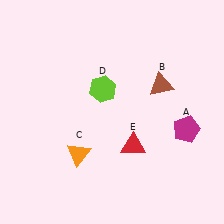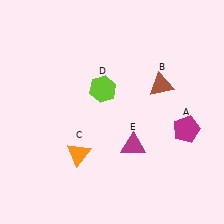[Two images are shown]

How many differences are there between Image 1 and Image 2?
There is 1 difference between the two images.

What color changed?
The triangle (E) changed from red in Image 1 to magenta in Image 2.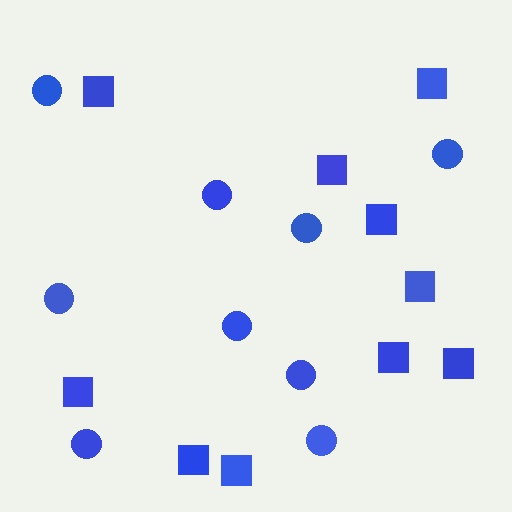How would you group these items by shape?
There are 2 groups: one group of squares (10) and one group of circles (9).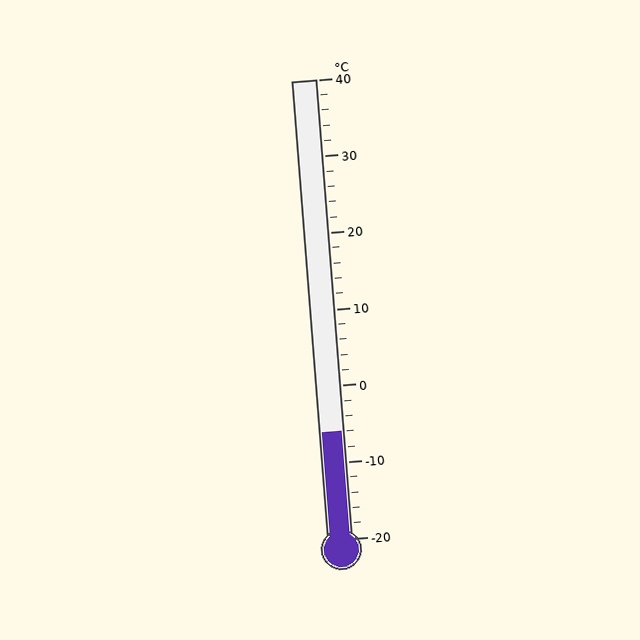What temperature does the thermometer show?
The thermometer shows approximately -6°C.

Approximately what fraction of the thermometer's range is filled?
The thermometer is filled to approximately 25% of its range.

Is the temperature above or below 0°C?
The temperature is below 0°C.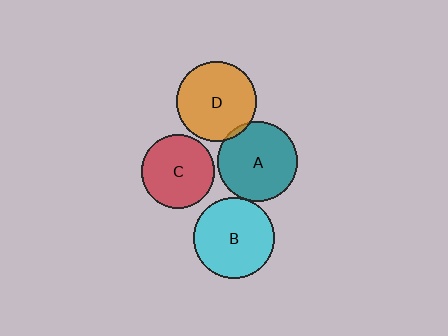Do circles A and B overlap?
Yes.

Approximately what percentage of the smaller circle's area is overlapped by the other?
Approximately 5%.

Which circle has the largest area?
Circle B (cyan).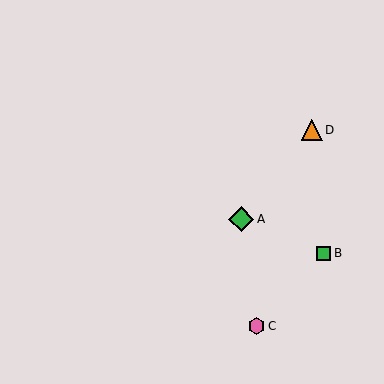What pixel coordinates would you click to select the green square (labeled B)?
Click at (323, 253) to select the green square B.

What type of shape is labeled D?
Shape D is an orange triangle.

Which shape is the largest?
The green diamond (labeled A) is the largest.